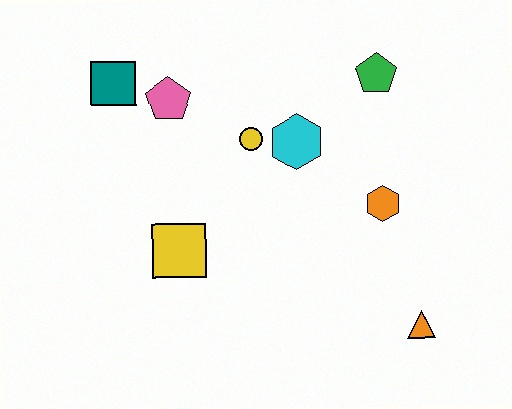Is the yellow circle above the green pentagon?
No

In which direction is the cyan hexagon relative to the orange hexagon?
The cyan hexagon is to the left of the orange hexagon.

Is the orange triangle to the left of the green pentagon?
No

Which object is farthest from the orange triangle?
The teal square is farthest from the orange triangle.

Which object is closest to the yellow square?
The yellow circle is closest to the yellow square.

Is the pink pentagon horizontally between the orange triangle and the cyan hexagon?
No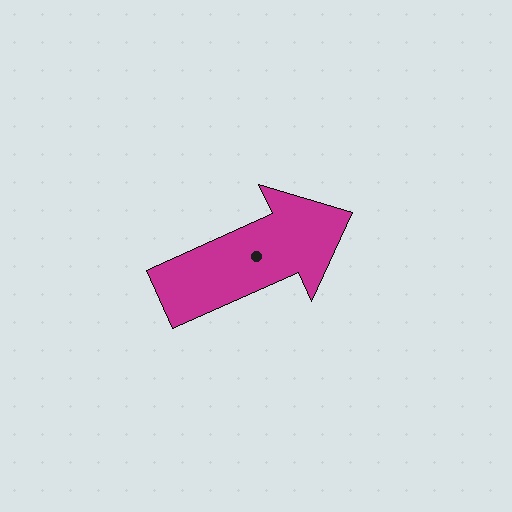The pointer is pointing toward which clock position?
Roughly 2 o'clock.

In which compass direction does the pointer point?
Northeast.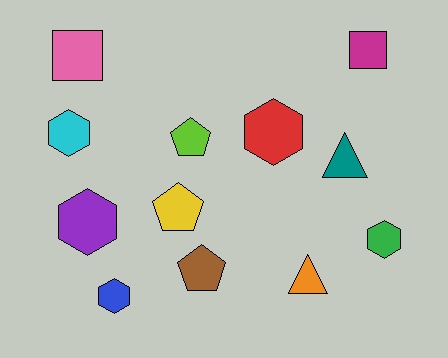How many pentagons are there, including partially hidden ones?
There are 3 pentagons.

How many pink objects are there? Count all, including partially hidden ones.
There is 1 pink object.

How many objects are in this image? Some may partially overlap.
There are 12 objects.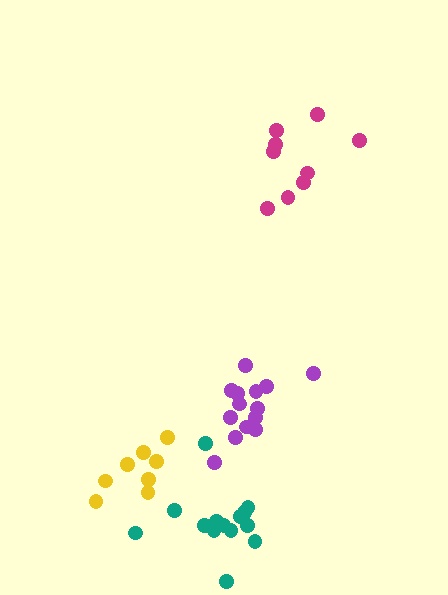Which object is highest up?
The magenta cluster is topmost.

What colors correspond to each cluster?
The clusters are colored: teal, yellow, magenta, purple.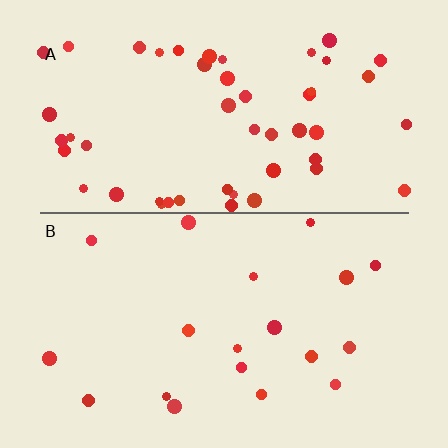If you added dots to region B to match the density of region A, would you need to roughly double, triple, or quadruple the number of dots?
Approximately triple.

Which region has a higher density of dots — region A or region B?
A (the top).